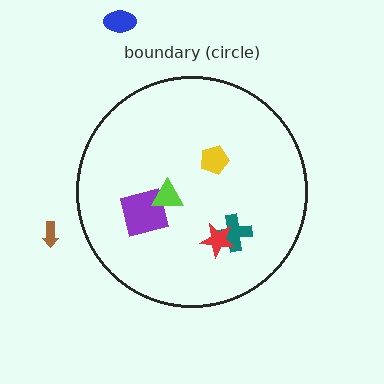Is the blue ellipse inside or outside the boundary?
Outside.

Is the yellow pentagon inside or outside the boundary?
Inside.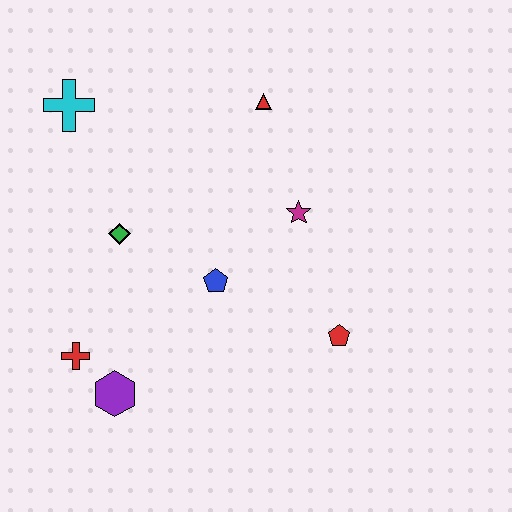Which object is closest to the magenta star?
The blue pentagon is closest to the magenta star.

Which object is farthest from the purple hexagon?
The red triangle is farthest from the purple hexagon.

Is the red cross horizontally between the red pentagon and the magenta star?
No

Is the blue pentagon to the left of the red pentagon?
Yes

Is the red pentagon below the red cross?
No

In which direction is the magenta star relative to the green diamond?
The magenta star is to the right of the green diamond.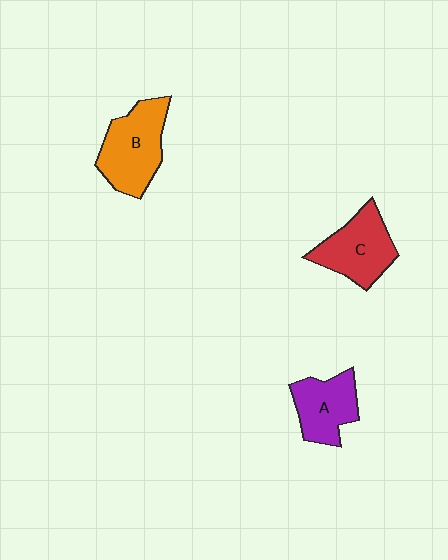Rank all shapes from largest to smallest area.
From largest to smallest: B (orange), C (red), A (purple).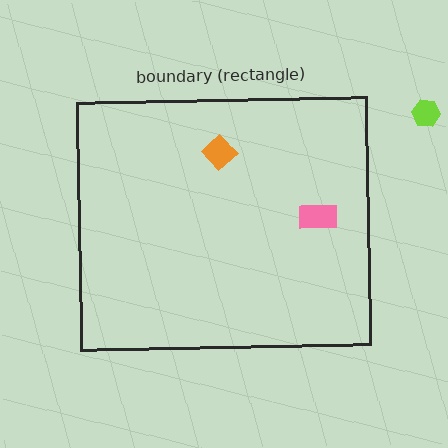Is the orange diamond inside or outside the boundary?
Inside.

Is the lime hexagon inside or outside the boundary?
Outside.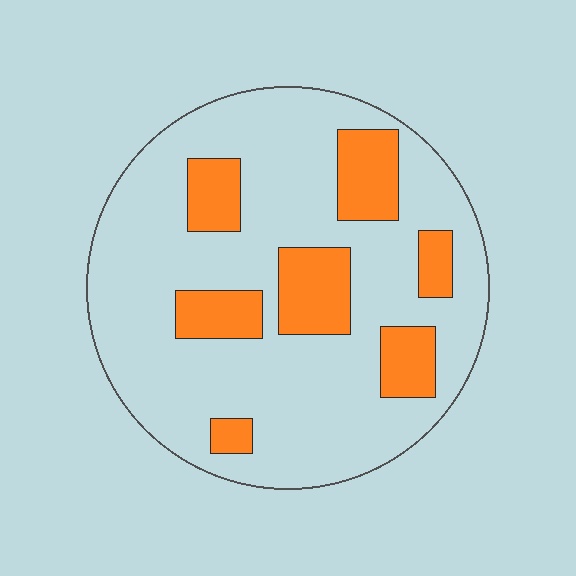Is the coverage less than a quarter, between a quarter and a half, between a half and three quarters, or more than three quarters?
Less than a quarter.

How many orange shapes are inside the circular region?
7.